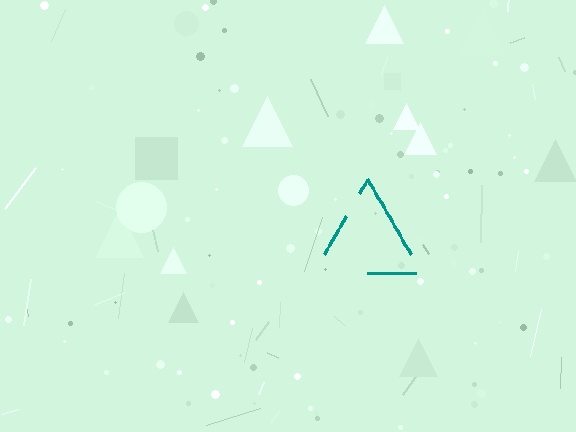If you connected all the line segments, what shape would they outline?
They would outline a triangle.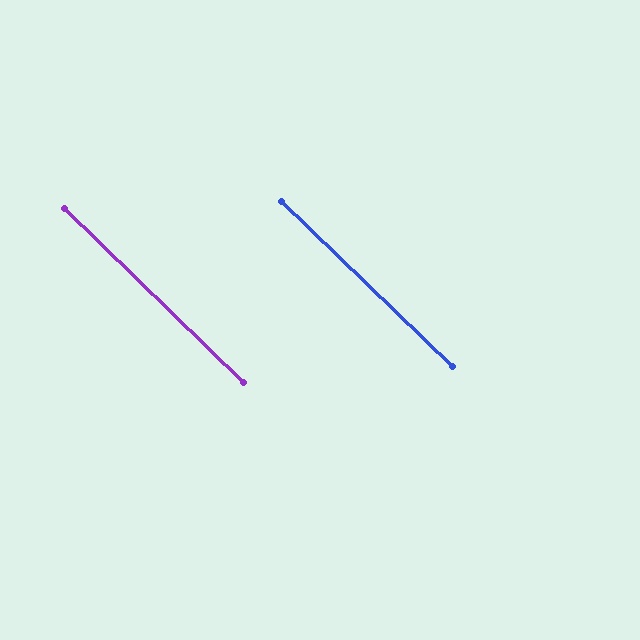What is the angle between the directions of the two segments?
Approximately 0 degrees.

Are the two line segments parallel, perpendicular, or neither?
Parallel — their directions differ by only 0.2°.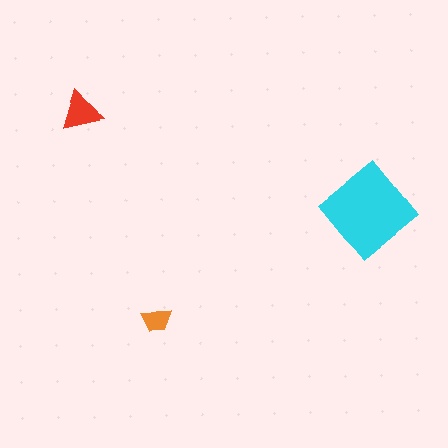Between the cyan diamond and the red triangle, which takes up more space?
The cyan diamond.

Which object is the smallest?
The orange trapezoid.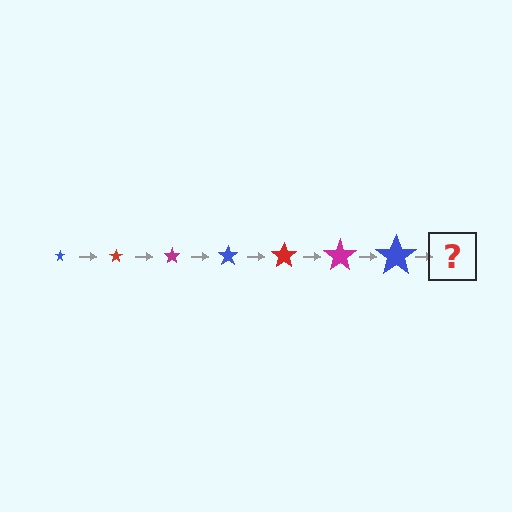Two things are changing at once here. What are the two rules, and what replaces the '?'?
The two rules are that the star grows larger each step and the color cycles through blue, red, and magenta. The '?' should be a red star, larger than the previous one.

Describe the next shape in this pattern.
It should be a red star, larger than the previous one.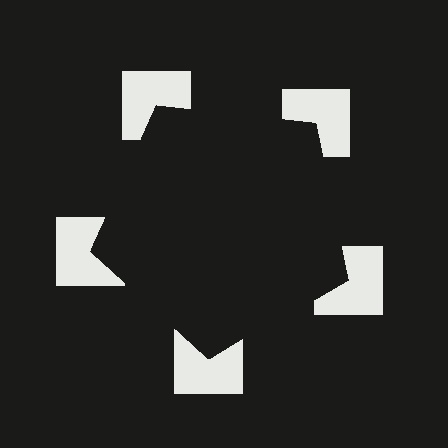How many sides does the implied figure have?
5 sides.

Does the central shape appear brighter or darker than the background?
It typically appears slightly darker than the background, even though no actual brightness change is drawn.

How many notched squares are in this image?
There are 5 — one at each vertex of the illusory pentagon.